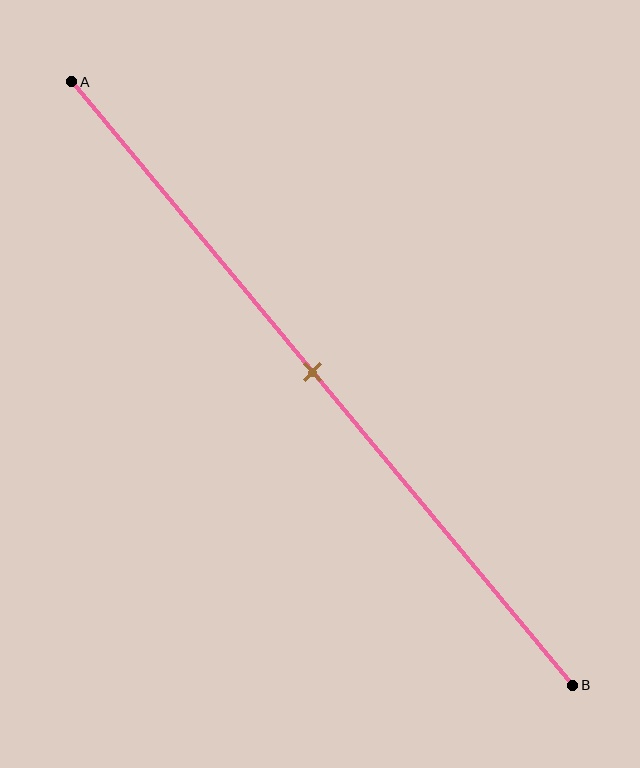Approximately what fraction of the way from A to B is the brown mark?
The brown mark is approximately 50% of the way from A to B.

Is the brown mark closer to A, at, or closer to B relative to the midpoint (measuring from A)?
The brown mark is approximately at the midpoint of segment AB.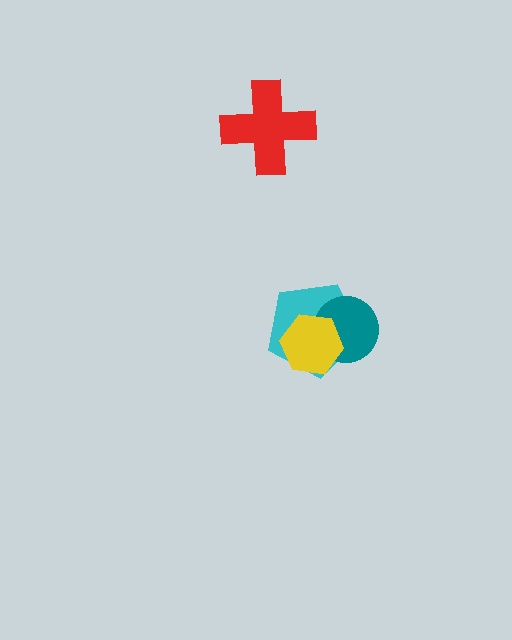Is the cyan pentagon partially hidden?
Yes, it is partially covered by another shape.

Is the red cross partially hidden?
No, no other shape covers it.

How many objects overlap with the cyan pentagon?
2 objects overlap with the cyan pentagon.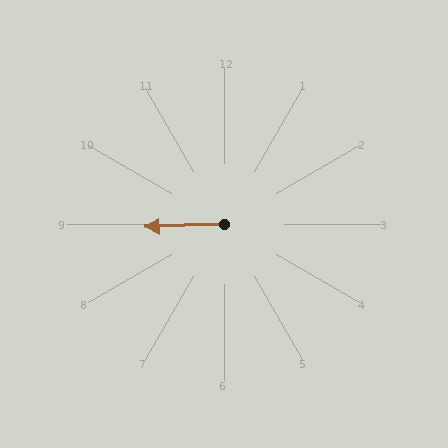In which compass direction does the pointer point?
West.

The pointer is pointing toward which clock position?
Roughly 9 o'clock.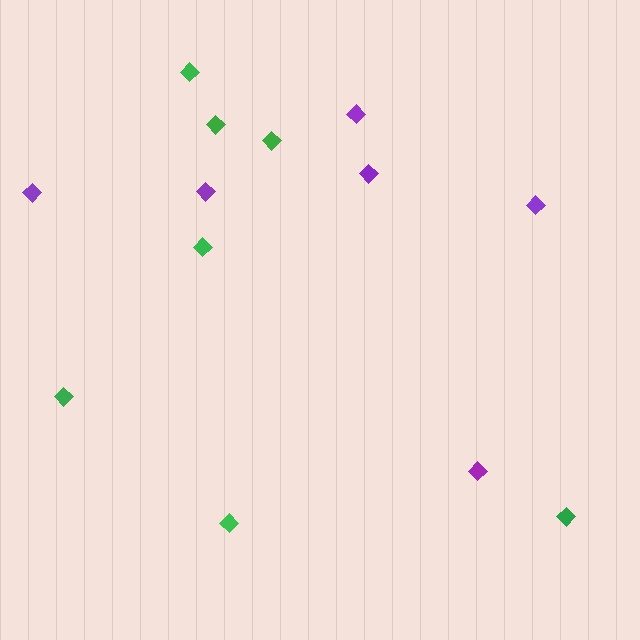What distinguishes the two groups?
There are 2 groups: one group of purple diamonds (6) and one group of green diamonds (7).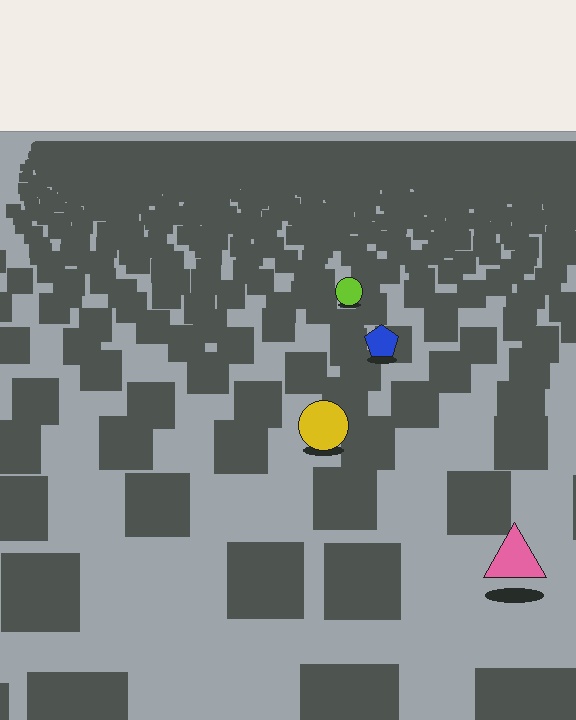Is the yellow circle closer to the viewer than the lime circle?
Yes. The yellow circle is closer — you can tell from the texture gradient: the ground texture is coarser near it.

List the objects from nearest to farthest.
From nearest to farthest: the pink triangle, the yellow circle, the blue pentagon, the lime circle.